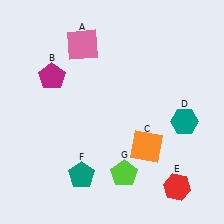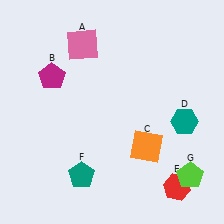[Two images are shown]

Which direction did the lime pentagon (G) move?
The lime pentagon (G) moved right.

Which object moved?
The lime pentagon (G) moved right.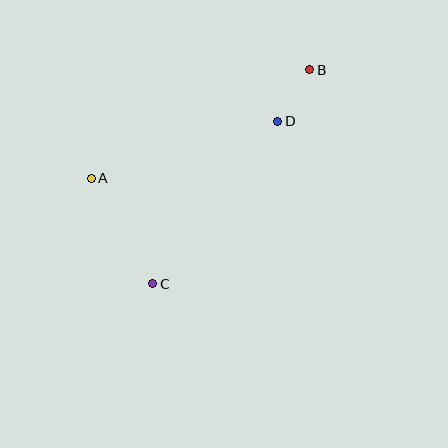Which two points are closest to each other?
Points B and D are closest to each other.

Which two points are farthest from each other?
Points B and C are farthest from each other.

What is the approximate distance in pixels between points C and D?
The distance between C and D is approximately 205 pixels.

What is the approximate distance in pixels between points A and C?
The distance between A and C is approximately 122 pixels.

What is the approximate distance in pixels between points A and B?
The distance between A and B is approximately 244 pixels.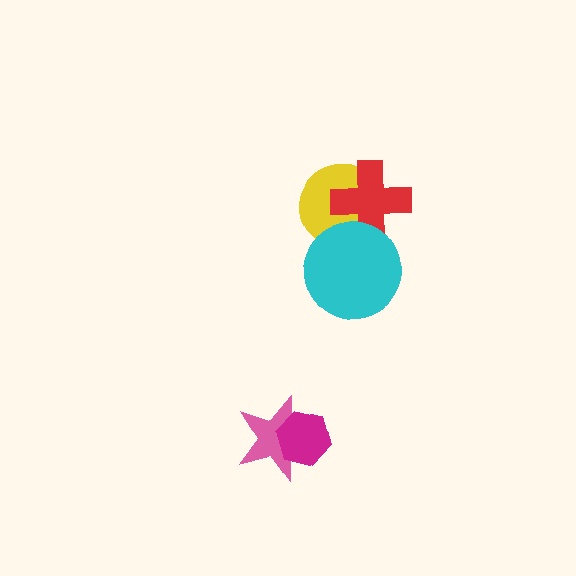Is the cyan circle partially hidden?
No, no other shape covers it.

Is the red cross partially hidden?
Yes, it is partially covered by another shape.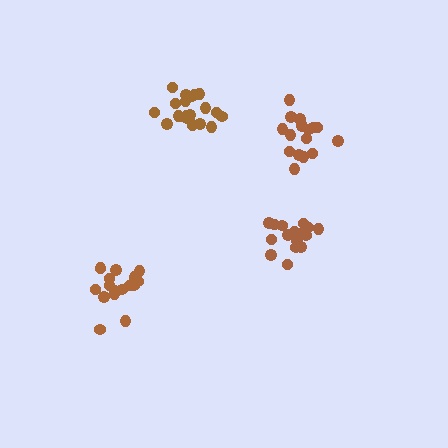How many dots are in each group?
Group 1: 19 dots, Group 2: 19 dots, Group 3: 16 dots, Group 4: 20 dots (74 total).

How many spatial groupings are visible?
There are 4 spatial groupings.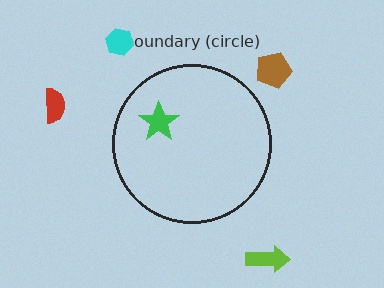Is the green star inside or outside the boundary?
Inside.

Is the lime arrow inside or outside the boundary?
Outside.